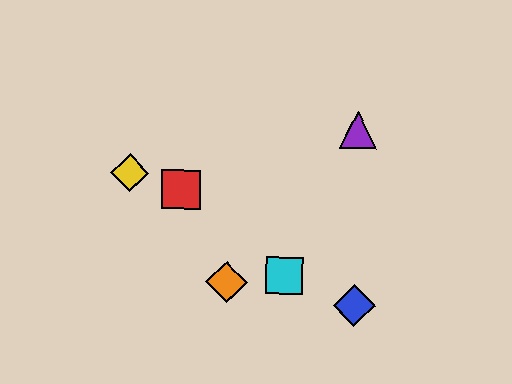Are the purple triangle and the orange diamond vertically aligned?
No, the purple triangle is at x≈358 and the orange diamond is at x≈227.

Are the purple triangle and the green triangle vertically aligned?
Yes, both are at x≈358.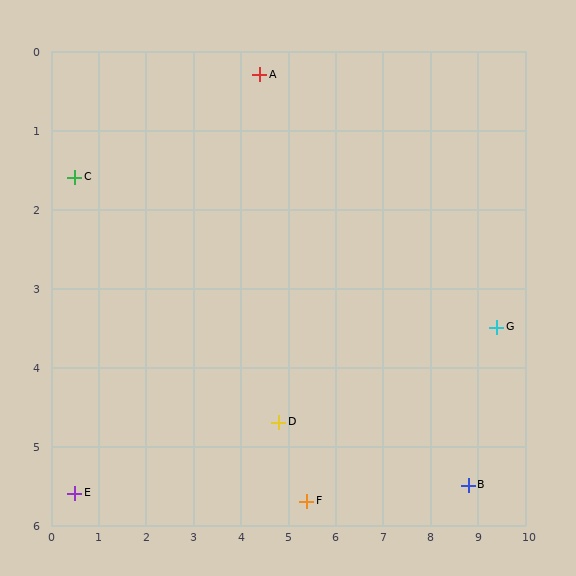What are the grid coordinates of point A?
Point A is at approximately (4.4, 0.3).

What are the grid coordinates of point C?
Point C is at approximately (0.5, 1.6).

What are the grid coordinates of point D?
Point D is at approximately (4.8, 4.7).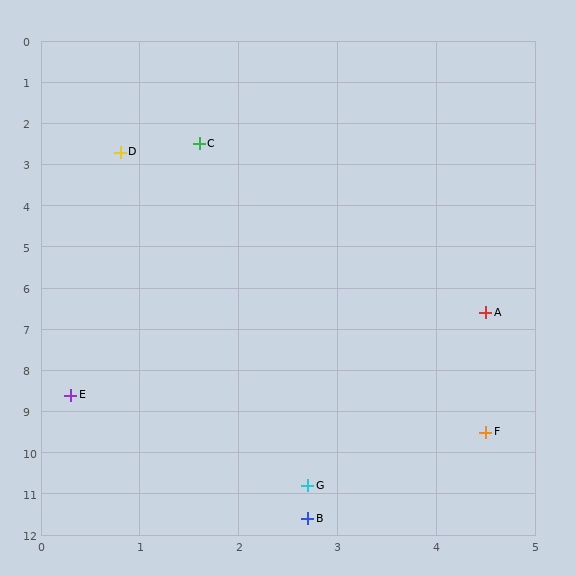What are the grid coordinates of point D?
Point D is at approximately (0.8, 2.7).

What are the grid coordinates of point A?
Point A is at approximately (4.5, 6.6).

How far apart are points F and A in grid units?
Points F and A are about 2.9 grid units apart.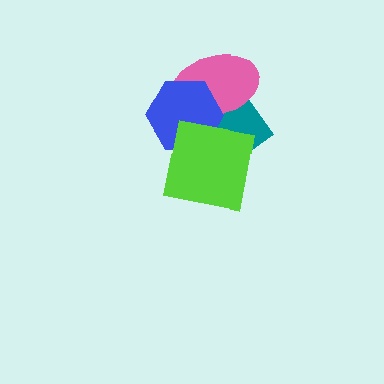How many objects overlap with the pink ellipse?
2 objects overlap with the pink ellipse.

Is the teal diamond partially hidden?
Yes, it is partially covered by another shape.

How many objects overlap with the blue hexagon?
3 objects overlap with the blue hexagon.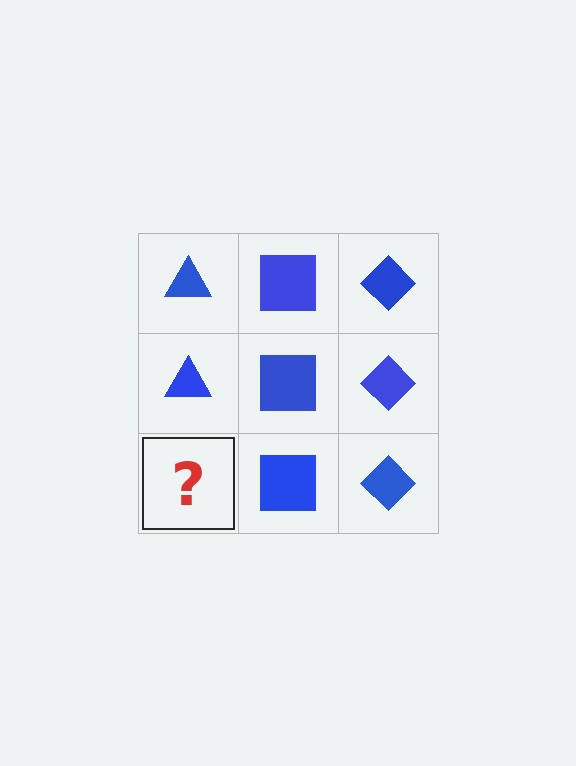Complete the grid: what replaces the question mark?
The question mark should be replaced with a blue triangle.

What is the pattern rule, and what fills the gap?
The rule is that each column has a consistent shape. The gap should be filled with a blue triangle.